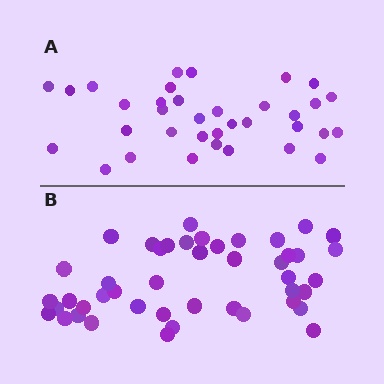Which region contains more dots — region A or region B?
Region B (the bottom region) has more dots.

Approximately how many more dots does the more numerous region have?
Region B has roughly 10 or so more dots than region A.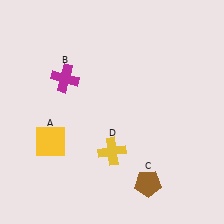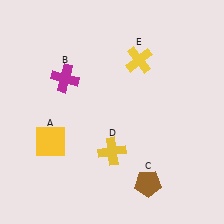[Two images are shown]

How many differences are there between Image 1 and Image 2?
There is 1 difference between the two images.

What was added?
A yellow cross (E) was added in Image 2.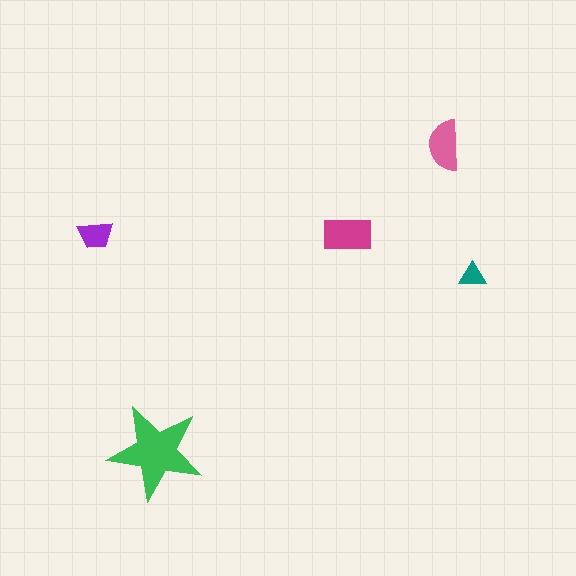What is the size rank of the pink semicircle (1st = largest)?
3rd.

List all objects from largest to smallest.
The green star, the magenta rectangle, the pink semicircle, the purple trapezoid, the teal triangle.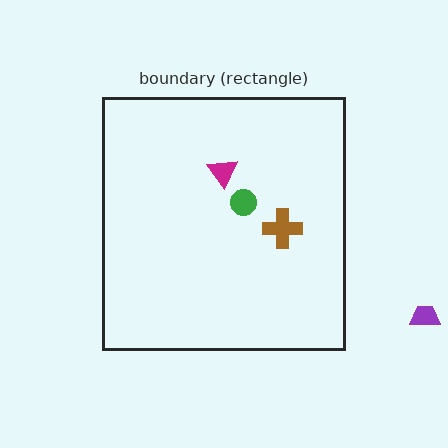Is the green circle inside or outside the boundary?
Inside.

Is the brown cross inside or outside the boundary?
Inside.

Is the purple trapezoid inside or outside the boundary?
Outside.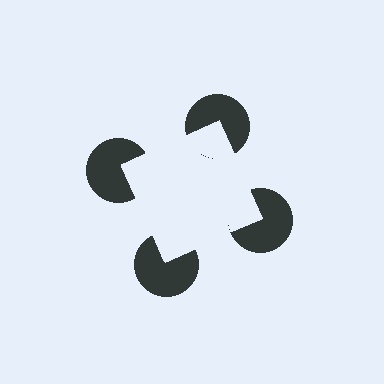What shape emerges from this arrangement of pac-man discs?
An illusory square — its edges are inferred from the aligned wedge cuts in the pac-man discs, not physically drawn.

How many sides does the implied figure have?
4 sides.